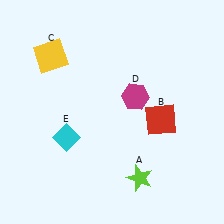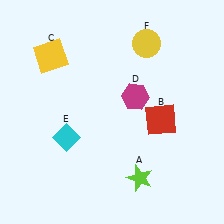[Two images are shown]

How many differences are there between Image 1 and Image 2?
There is 1 difference between the two images.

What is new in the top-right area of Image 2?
A yellow circle (F) was added in the top-right area of Image 2.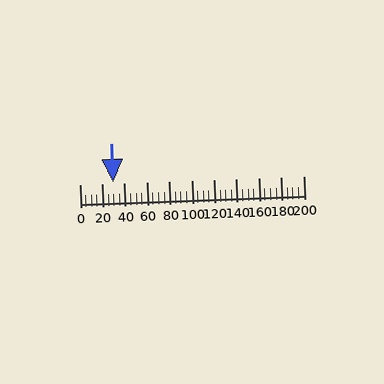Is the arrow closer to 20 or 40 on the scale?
The arrow is closer to 40.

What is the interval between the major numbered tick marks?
The major tick marks are spaced 20 units apart.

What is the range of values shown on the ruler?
The ruler shows values from 0 to 200.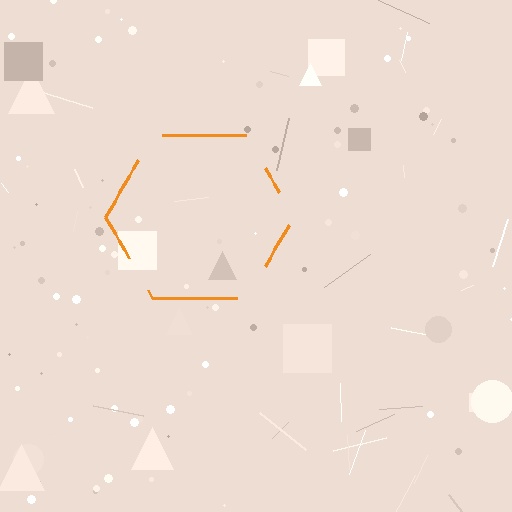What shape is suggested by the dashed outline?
The dashed outline suggests a hexagon.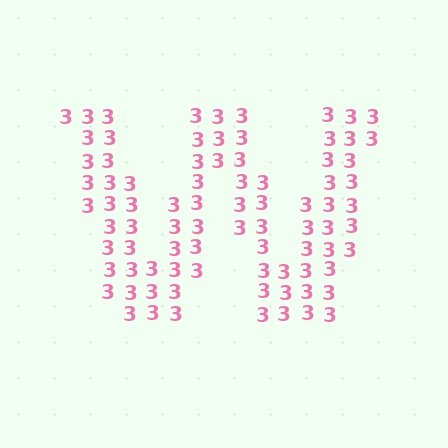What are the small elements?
The small elements are digit 3's.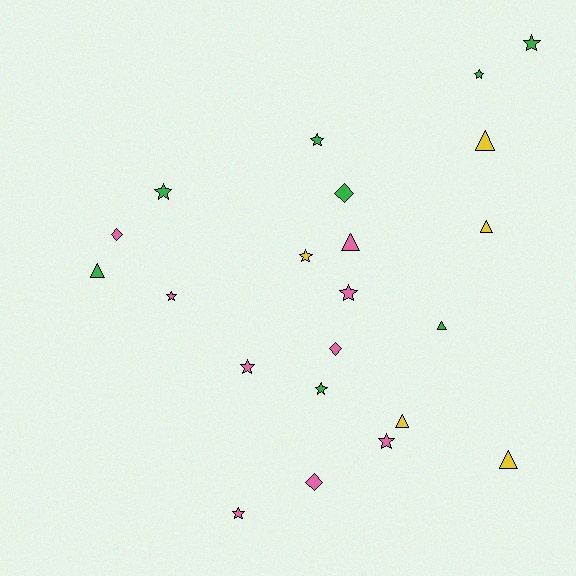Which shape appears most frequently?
Star, with 11 objects.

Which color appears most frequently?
Pink, with 9 objects.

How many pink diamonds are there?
There are 3 pink diamonds.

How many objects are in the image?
There are 22 objects.